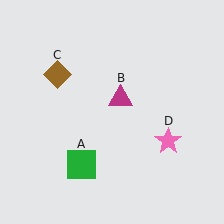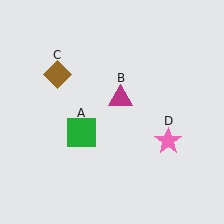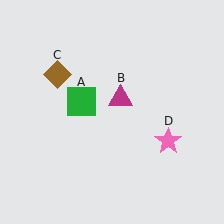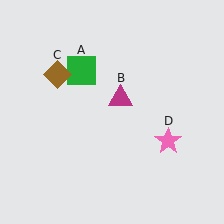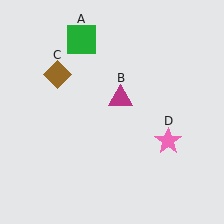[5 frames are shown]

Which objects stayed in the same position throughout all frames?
Magenta triangle (object B) and brown diamond (object C) and pink star (object D) remained stationary.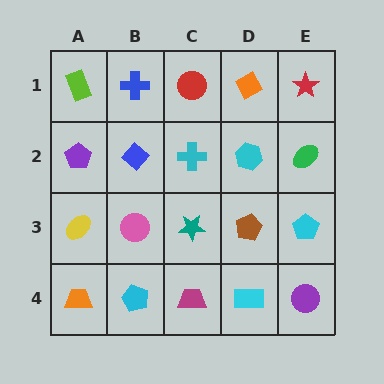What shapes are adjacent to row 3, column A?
A purple pentagon (row 2, column A), an orange trapezoid (row 4, column A), a pink circle (row 3, column B).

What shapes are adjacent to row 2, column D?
An orange diamond (row 1, column D), a brown pentagon (row 3, column D), a cyan cross (row 2, column C), a green ellipse (row 2, column E).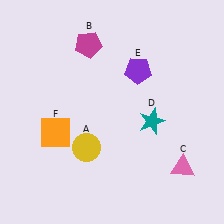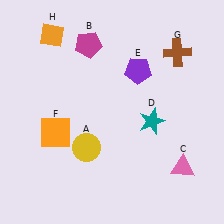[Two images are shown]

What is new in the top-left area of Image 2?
An orange diamond (H) was added in the top-left area of Image 2.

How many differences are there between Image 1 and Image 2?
There are 2 differences between the two images.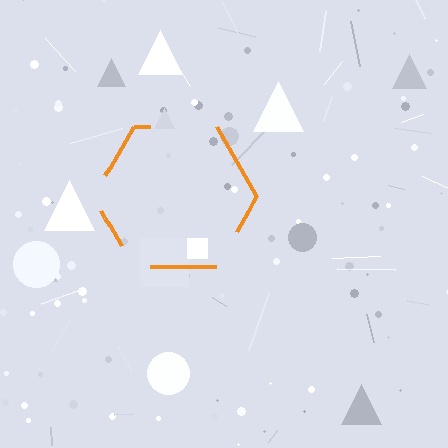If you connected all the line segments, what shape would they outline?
They would outline a hexagon.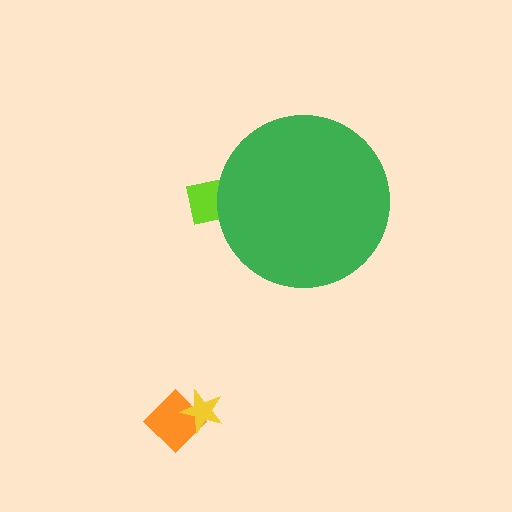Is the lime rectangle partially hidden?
Yes, the lime rectangle is partially hidden behind the green circle.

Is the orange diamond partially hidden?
No, the orange diamond is fully visible.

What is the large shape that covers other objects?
A green circle.